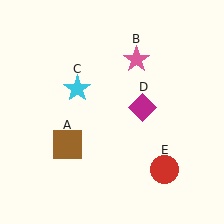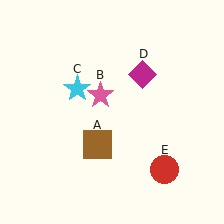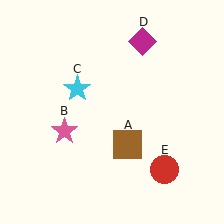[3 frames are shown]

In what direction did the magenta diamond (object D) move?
The magenta diamond (object D) moved up.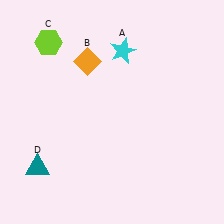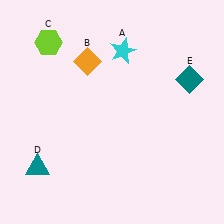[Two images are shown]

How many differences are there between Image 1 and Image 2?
There is 1 difference between the two images.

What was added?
A teal diamond (E) was added in Image 2.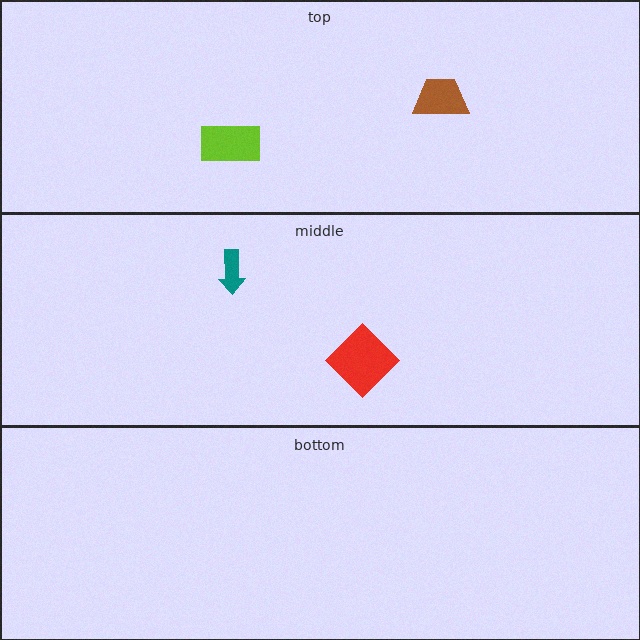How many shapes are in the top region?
2.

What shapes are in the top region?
The brown trapezoid, the lime rectangle.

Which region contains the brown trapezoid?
The top region.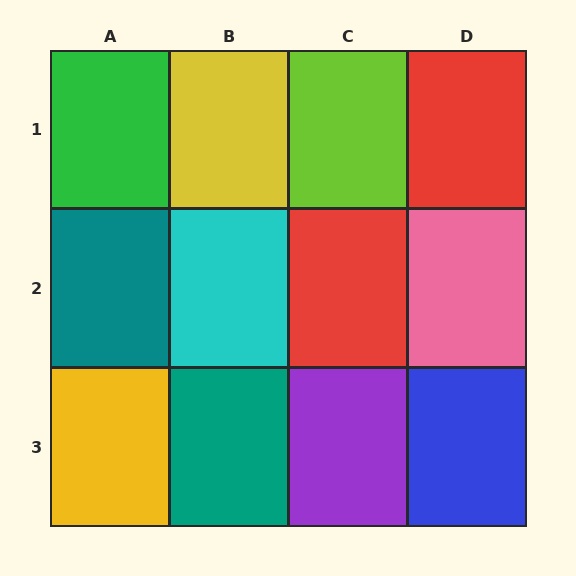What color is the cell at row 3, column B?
Teal.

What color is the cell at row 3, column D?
Blue.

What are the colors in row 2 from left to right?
Teal, cyan, red, pink.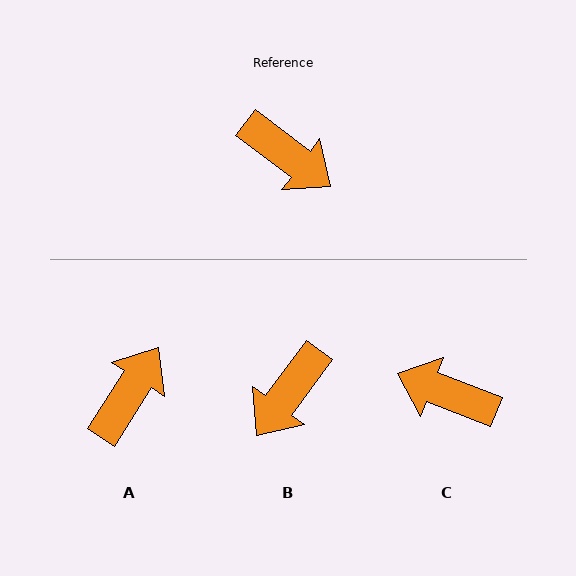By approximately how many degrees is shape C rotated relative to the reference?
Approximately 164 degrees clockwise.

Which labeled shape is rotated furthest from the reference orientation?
C, about 164 degrees away.